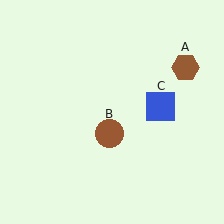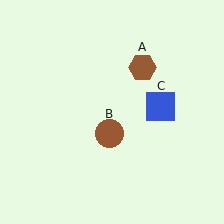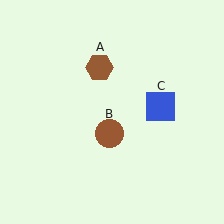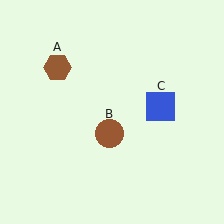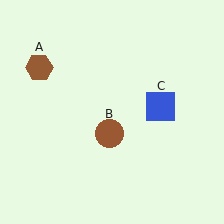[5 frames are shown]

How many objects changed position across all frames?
1 object changed position: brown hexagon (object A).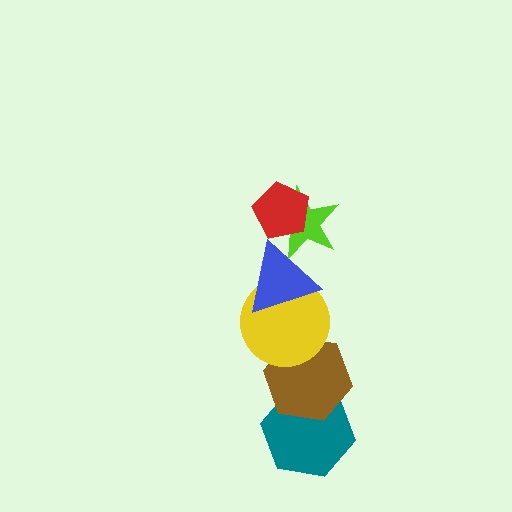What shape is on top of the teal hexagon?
The brown hexagon is on top of the teal hexagon.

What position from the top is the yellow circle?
The yellow circle is 4th from the top.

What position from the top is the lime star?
The lime star is 2nd from the top.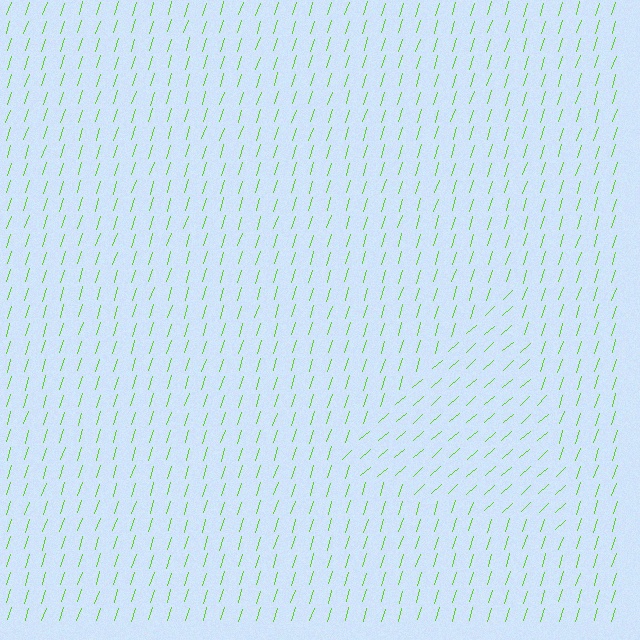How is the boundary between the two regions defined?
The boundary is defined purely by a change in line orientation (approximately 31 degrees difference). All lines are the same color and thickness.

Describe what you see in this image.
The image is filled with small lime line segments. A triangle region in the image has lines oriented differently from the surrounding lines, creating a visible texture boundary.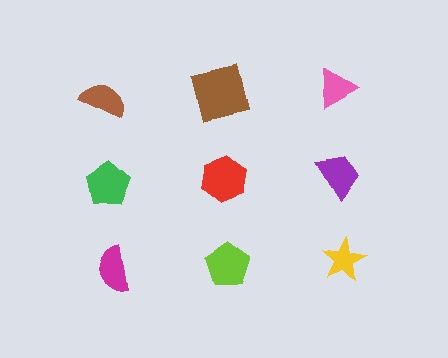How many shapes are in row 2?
3 shapes.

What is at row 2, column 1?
A green pentagon.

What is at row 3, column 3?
A yellow star.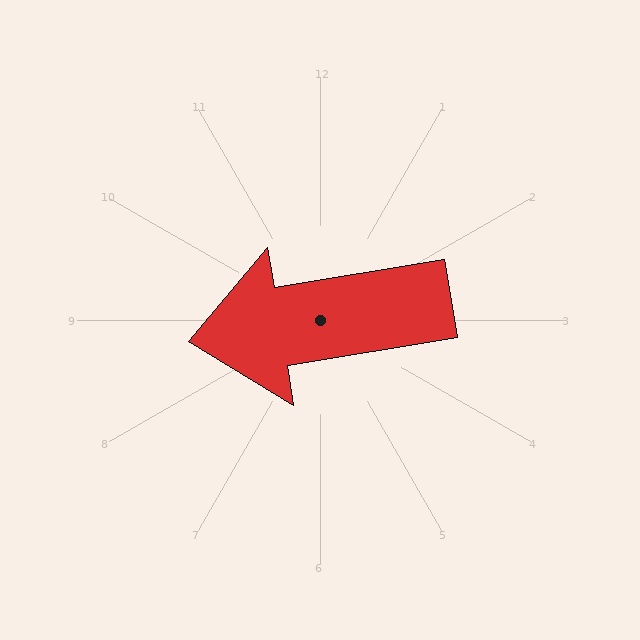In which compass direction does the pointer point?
West.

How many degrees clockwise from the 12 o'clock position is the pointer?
Approximately 261 degrees.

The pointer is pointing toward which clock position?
Roughly 9 o'clock.